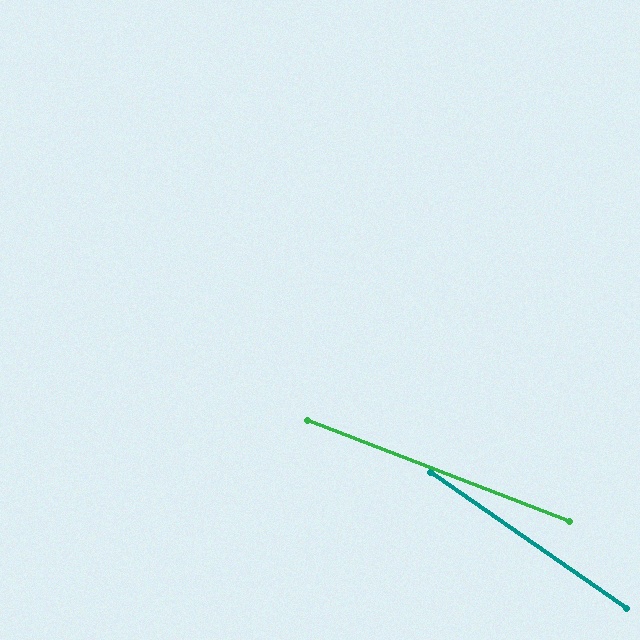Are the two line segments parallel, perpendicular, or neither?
Neither parallel nor perpendicular — they differ by about 14°.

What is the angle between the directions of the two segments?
Approximately 14 degrees.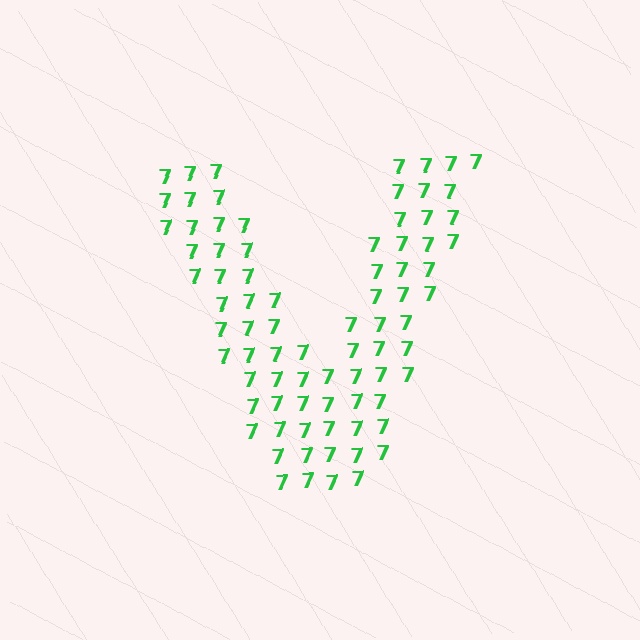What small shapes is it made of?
It is made of small digit 7's.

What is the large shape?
The large shape is the letter V.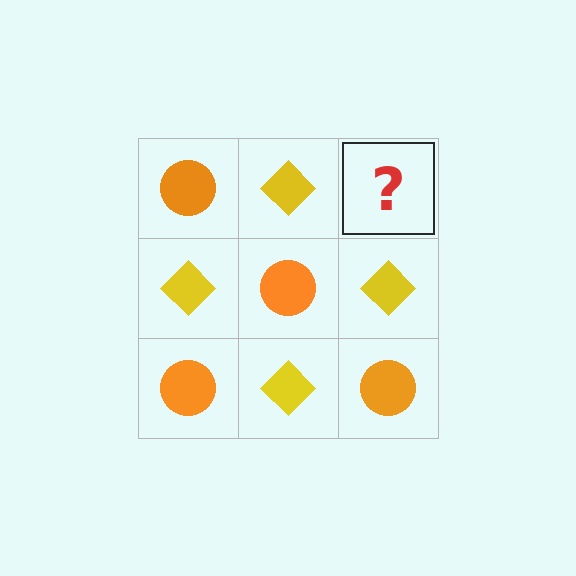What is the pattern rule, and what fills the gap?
The rule is that it alternates orange circle and yellow diamond in a checkerboard pattern. The gap should be filled with an orange circle.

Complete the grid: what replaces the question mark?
The question mark should be replaced with an orange circle.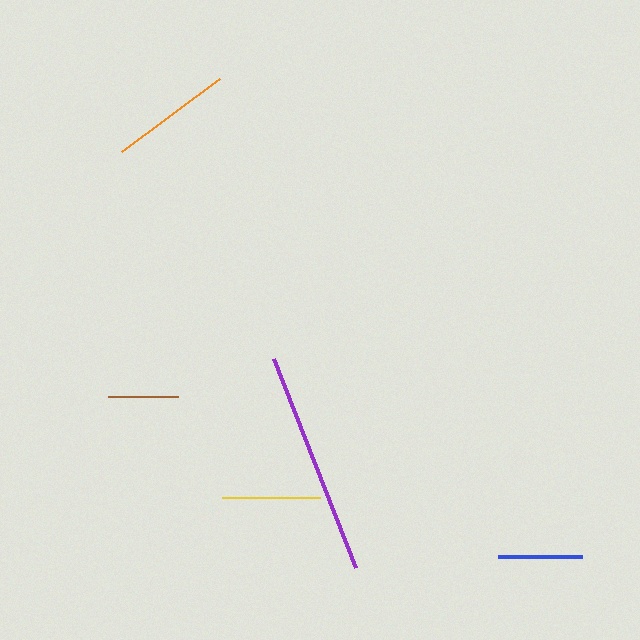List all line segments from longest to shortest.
From longest to shortest: purple, orange, yellow, blue, brown.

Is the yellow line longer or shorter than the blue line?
The yellow line is longer than the blue line.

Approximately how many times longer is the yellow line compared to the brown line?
The yellow line is approximately 1.4 times the length of the brown line.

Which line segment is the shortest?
The brown line is the shortest at approximately 70 pixels.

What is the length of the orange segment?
The orange segment is approximately 122 pixels long.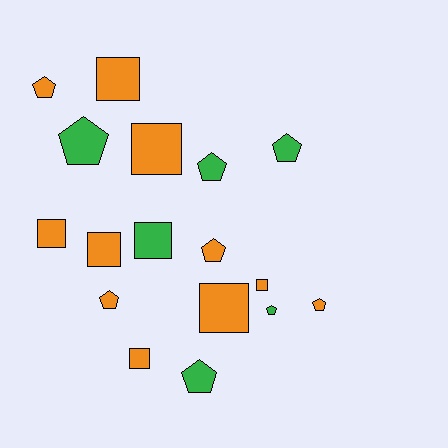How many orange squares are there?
There are 7 orange squares.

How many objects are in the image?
There are 17 objects.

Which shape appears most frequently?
Pentagon, with 9 objects.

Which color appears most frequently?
Orange, with 11 objects.